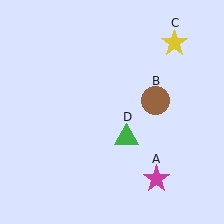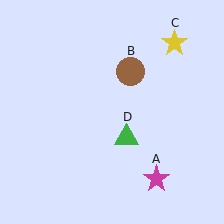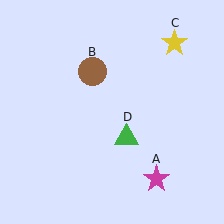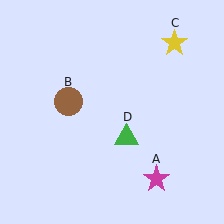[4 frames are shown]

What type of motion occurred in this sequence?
The brown circle (object B) rotated counterclockwise around the center of the scene.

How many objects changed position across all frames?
1 object changed position: brown circle (object B).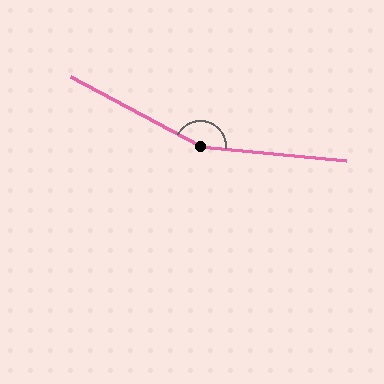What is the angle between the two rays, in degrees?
Approximately 157 degrees.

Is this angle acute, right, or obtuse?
It is obtuse.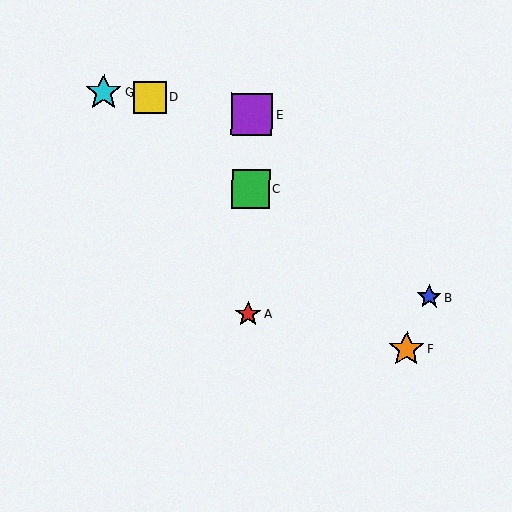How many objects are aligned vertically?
3 objects (A, C, E) are aligned vertically.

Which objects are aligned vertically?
Objects A, C, E are aligned vertically.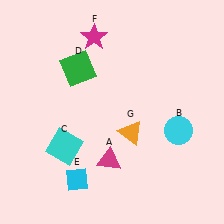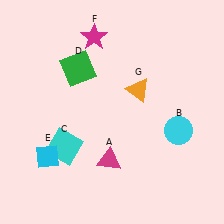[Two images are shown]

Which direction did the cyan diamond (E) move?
The cyan diamond (E) moved left.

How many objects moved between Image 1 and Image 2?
2 objects moved between the two images.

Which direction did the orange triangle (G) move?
The orange triangle (G) moved up.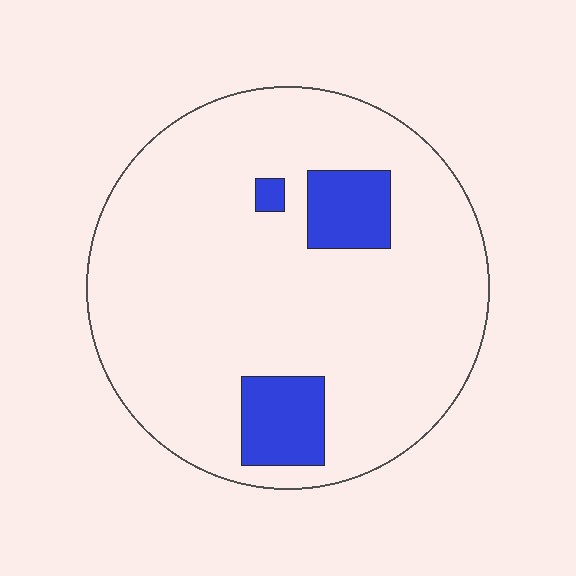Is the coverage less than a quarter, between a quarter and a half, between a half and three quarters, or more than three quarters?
Less than a quarter.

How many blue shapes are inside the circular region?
3.